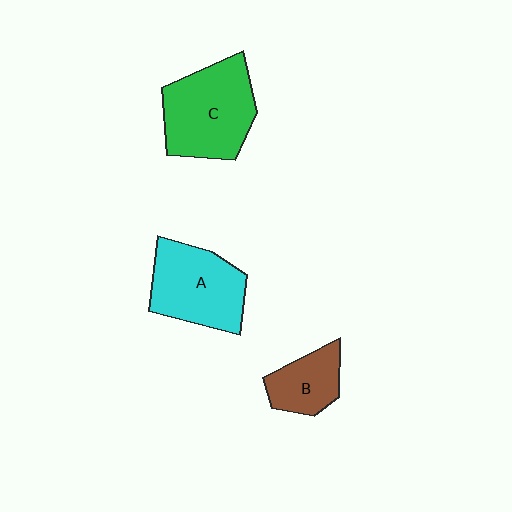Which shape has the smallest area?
Shape B (brown).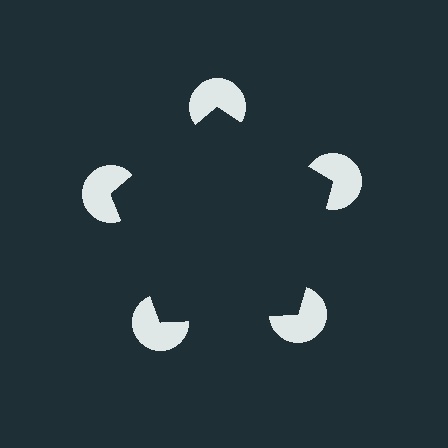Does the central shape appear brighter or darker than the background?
It typically appears slightly darker than the background, even though no actual brightness change is drawn.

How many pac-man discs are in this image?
There are 5 — one at each vertex of the illusory pentagon.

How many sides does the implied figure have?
5 sides.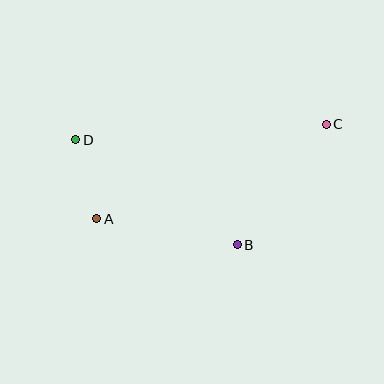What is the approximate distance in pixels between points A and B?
The distance between A and B is approximately 143 pixels.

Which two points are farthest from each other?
Points C and D are farthest from each other.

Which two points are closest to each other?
Points A and D are closest to each other.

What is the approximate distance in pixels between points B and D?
The distance between B and D is approximately 193 pixels.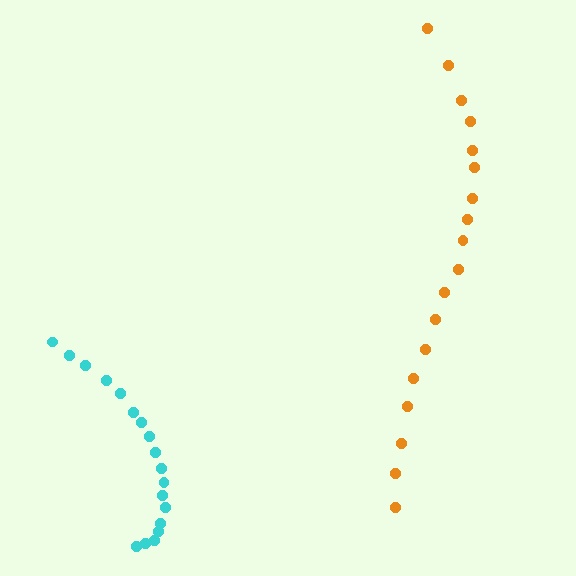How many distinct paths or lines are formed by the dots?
There are 2 distinct paths.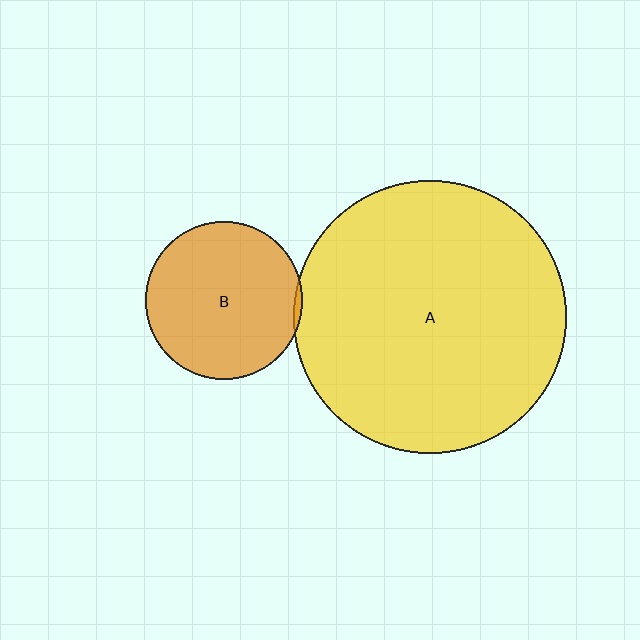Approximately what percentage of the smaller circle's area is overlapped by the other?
Approximately 5%.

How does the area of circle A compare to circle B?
Approximately 3.0 times.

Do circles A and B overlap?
Yes.